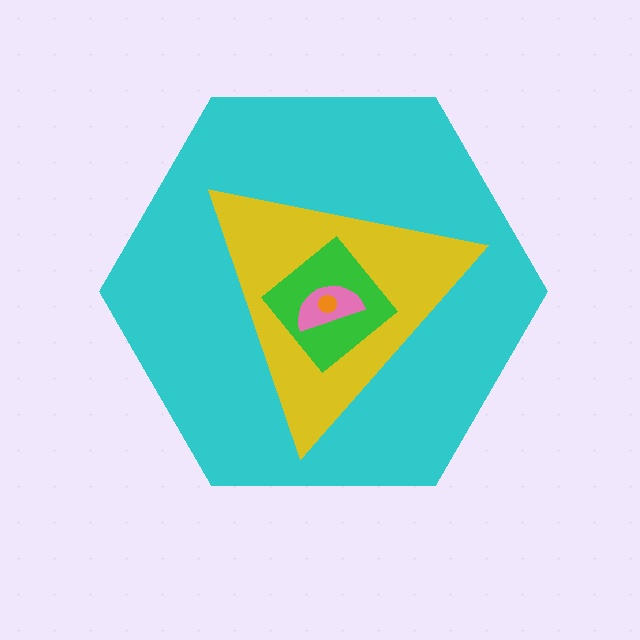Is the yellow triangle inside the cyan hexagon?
Yes.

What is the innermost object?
The orange circle.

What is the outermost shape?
The cyan hexagon.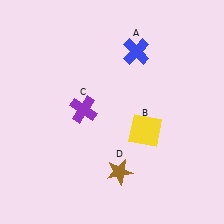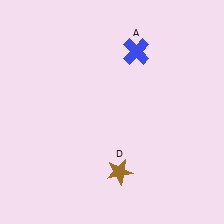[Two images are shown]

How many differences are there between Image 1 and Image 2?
There are 2 differences between the two images.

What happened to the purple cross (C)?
The purple cross (C) was removed in Image 2. It was in the top-left area of Image 1.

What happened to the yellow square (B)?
The yellow square (B) was removed in Image 2. It was in the bottom-right area of Image 1.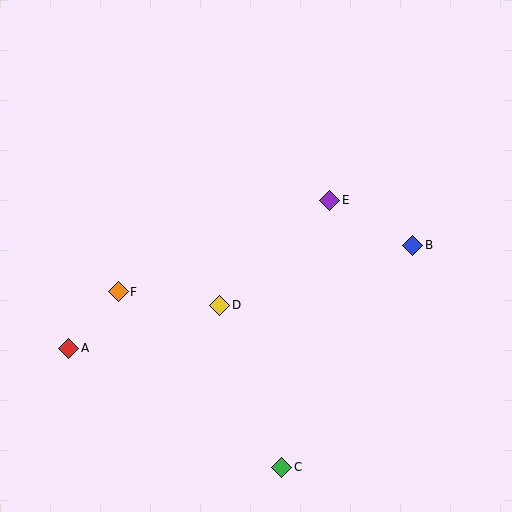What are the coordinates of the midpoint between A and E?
The midpoint between A and E is at (199, 274).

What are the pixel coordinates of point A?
Point A is at (69, 348).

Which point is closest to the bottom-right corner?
Point C is closest to the bottom-right corner.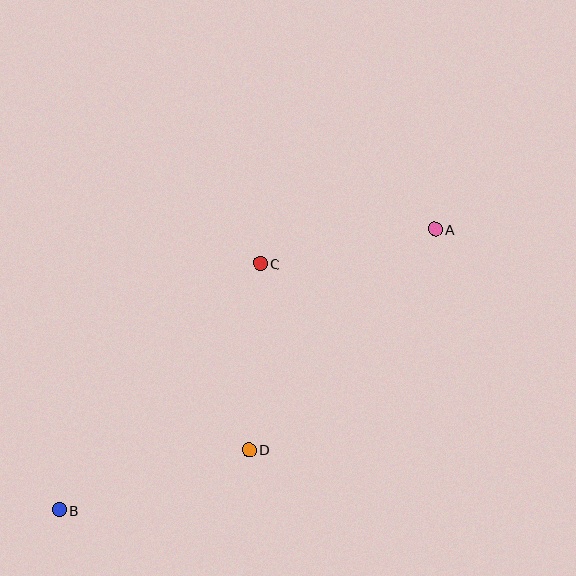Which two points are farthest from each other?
Points A and B are farthest from each other.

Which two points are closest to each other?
Points A and C are closest to each other.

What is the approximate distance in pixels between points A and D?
The distance between A and D is approximately 289 pixels.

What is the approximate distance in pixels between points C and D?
The distance between C and D is approximately 187 pixels.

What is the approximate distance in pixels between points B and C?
The distance between B and C is approximately 318 pixels.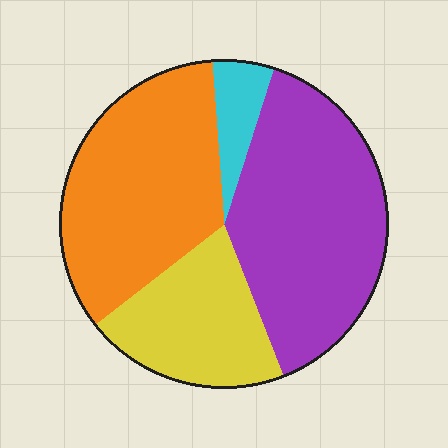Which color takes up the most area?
Purple, at roughly 40%.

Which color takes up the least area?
Cyan, at roughly 5%.